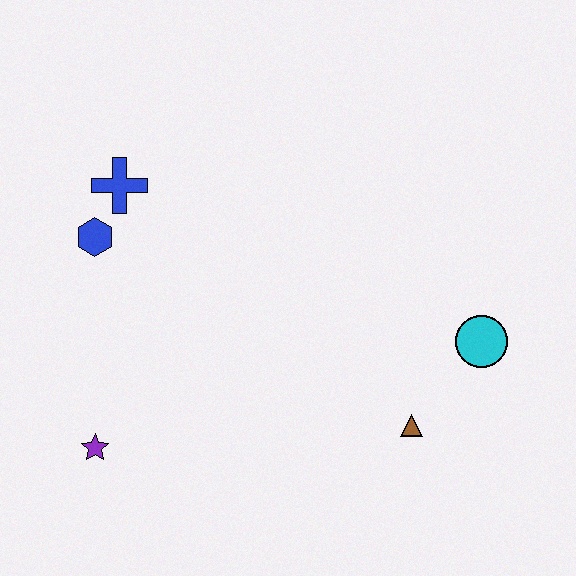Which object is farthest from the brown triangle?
The blue cross is farthest from the brown triangle.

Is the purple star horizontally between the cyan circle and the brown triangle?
No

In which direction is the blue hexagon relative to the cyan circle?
The blue hexagon is to the left of the cyan circle.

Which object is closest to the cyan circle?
The brown triangle is closest to the cyan circle.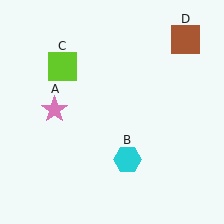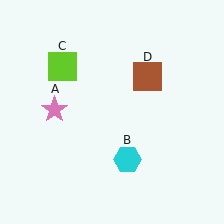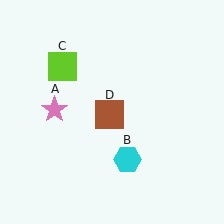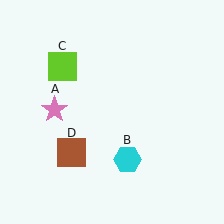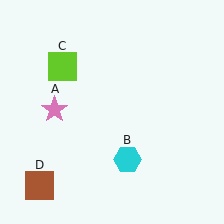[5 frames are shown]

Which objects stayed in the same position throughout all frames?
Pink star (object A) and cyan hexagon (object B) and lime square (object C) remained stationary.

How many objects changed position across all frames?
1 object changed position: brown square (object D).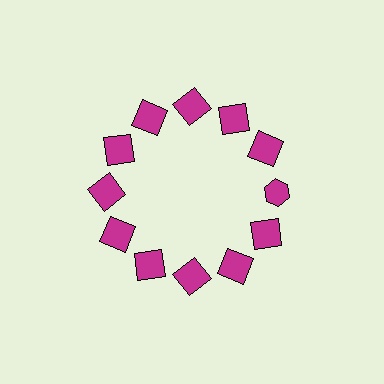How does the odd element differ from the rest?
It has a different shape: hexagon instead of square.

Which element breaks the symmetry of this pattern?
The magenta hexagon at roughly the 3 o'clock position breaks the symmetry. All other shapes are magenta squares.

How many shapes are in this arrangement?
There are 12 shapes arranged in a ring pattern.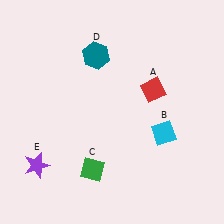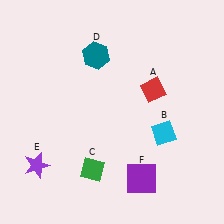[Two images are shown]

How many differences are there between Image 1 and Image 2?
There is 1 difference between the two images.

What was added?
A purple square (F) was added in Image 2.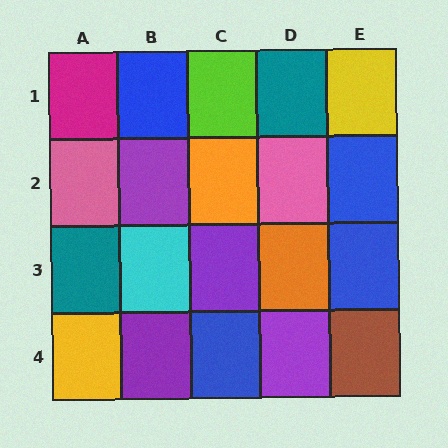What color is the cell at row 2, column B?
Purple.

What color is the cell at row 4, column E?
Brown.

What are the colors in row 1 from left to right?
Magenta, blue, lime, teal, yellow.